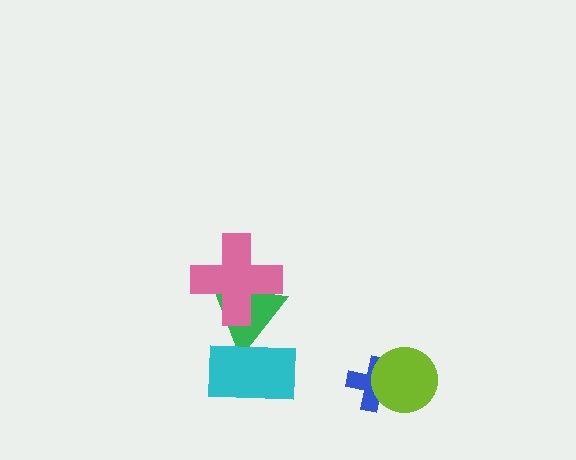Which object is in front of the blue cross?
The lime circle is in front of the blue cross.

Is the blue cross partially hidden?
Yes, it is partially covered by another shape.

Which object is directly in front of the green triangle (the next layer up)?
The pink cross is directly in front of the green triangle.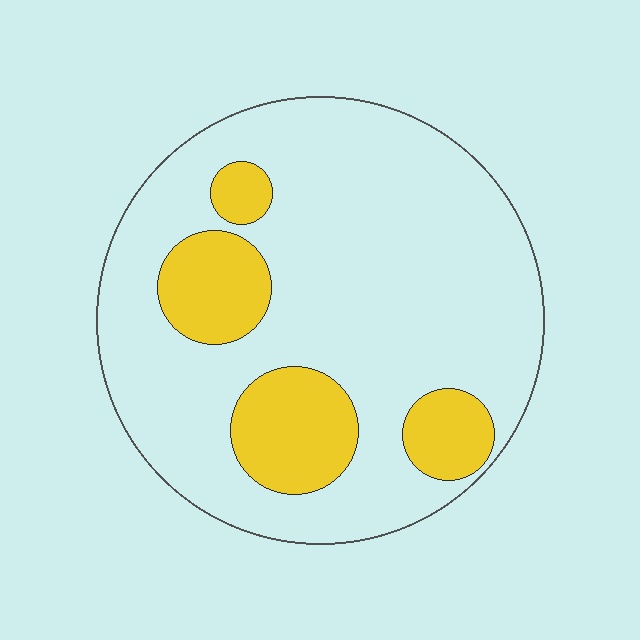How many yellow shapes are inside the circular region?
4.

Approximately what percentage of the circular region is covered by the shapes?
Approximately 20%.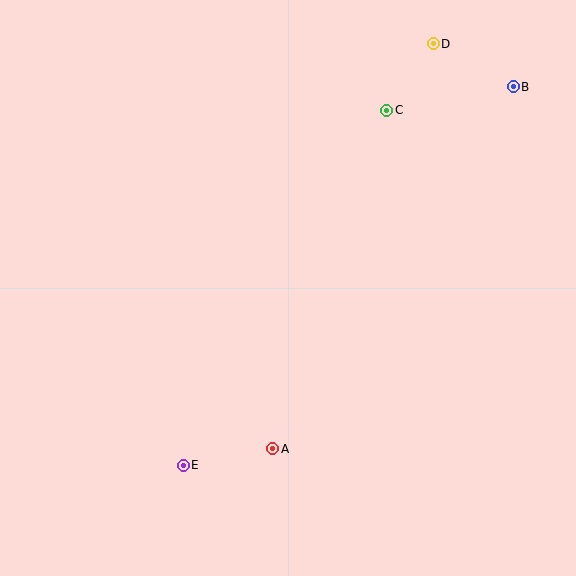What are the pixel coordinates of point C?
Point C is at (387, 110).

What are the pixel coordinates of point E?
Point E is at (183, 465).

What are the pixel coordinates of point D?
Point D is at (433, 44).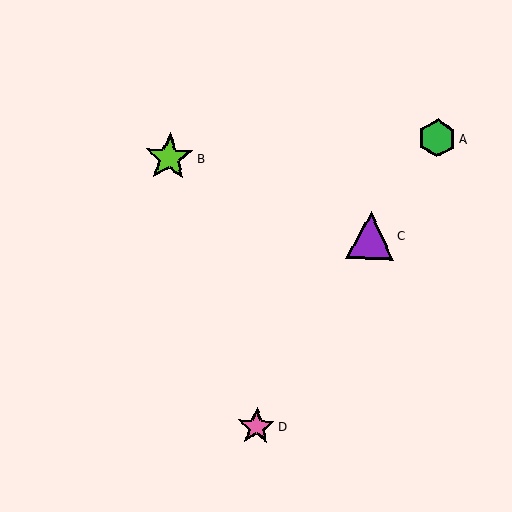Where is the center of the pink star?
The center of the pink star is at (256, 427).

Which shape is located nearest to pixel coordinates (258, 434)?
The pink star (labeled D) at (256, 427) is nearest to that location.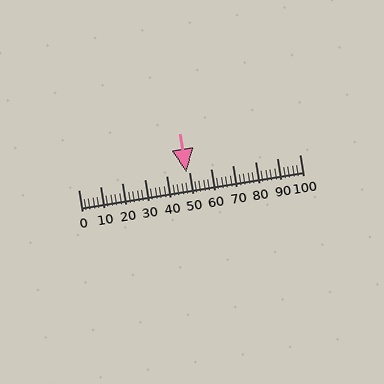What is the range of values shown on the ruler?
The ruler shows values from 0 to 100.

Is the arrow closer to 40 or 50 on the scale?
The arrow is closer to 50.